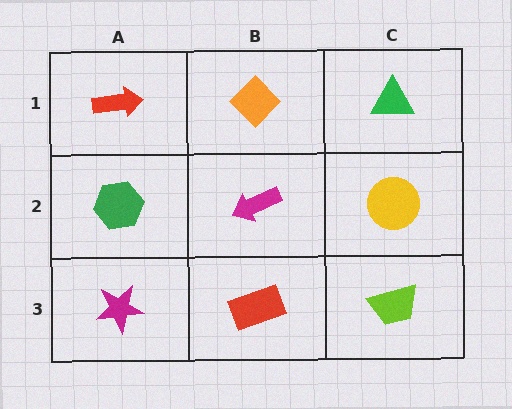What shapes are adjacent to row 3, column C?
A yellow circle (row 2, column C), a red rectangle (row 3, column B).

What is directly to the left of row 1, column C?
An orange diamond.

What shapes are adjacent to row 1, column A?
A green hexagon (row 2, column A), an orange diamond (row 1, column B).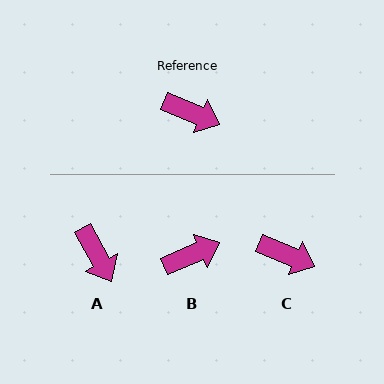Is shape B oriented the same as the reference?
No, it is off by about 46 degrees.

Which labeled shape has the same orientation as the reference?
C.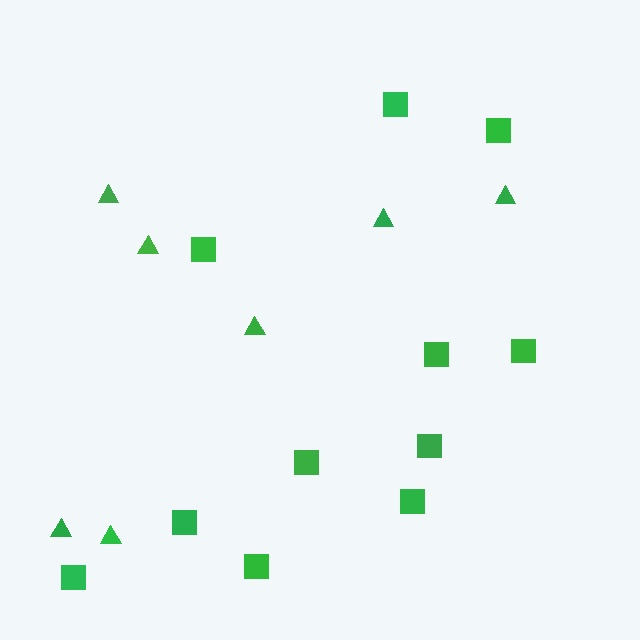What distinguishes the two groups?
There are 2 groups: one group of squares (11) and one group of triangles (7).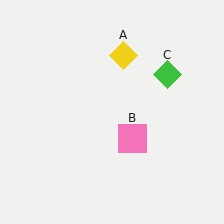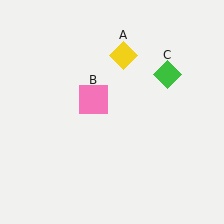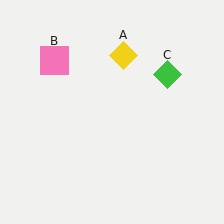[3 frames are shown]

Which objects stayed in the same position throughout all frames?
Yellow diamond (object A) and green diamond (object C) remained stationary.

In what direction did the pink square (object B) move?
The pink square (object B) moved up and to the left.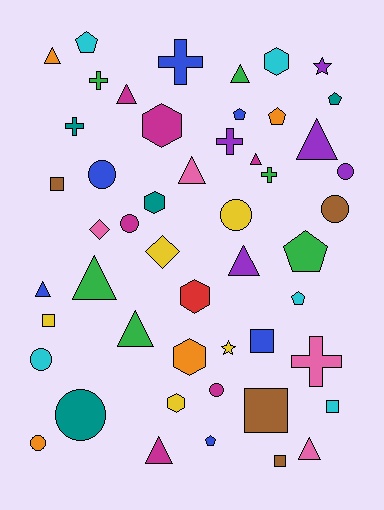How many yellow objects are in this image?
There are 5 yellow objects.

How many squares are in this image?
There are 6 squares.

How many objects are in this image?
There are 50 objects.